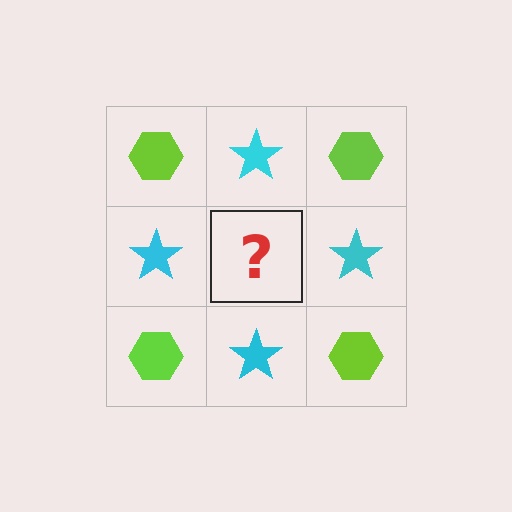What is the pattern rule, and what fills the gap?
The rule is that it alternates lime hexagon and cyan star in a checkerboard pattern. The gap should be filled with a lime hexagon.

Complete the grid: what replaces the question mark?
The question mark should be replaced with a lime hexagon.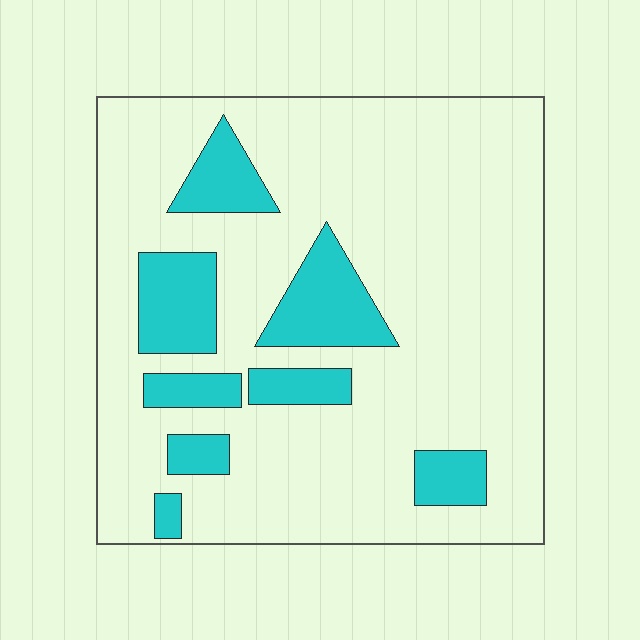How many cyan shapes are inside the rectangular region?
8.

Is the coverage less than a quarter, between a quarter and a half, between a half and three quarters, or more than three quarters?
Less than a quarter.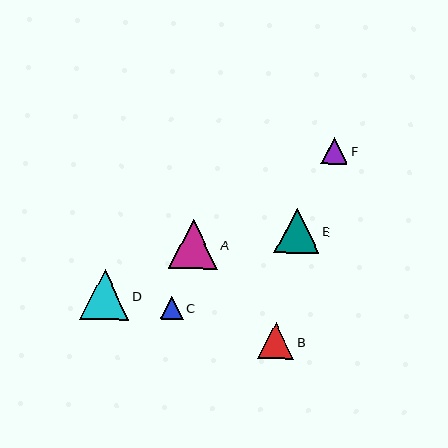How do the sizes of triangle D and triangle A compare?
Triangle D and triangle A are approximately the same size.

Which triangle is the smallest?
Triangle C is the smallest with a size of approximately 23 pixels.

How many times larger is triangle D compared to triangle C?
Triangle D is approximately 2.2 times the size of triangle C.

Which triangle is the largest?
Triangle D is the largest with a size of approximately 49 pixels.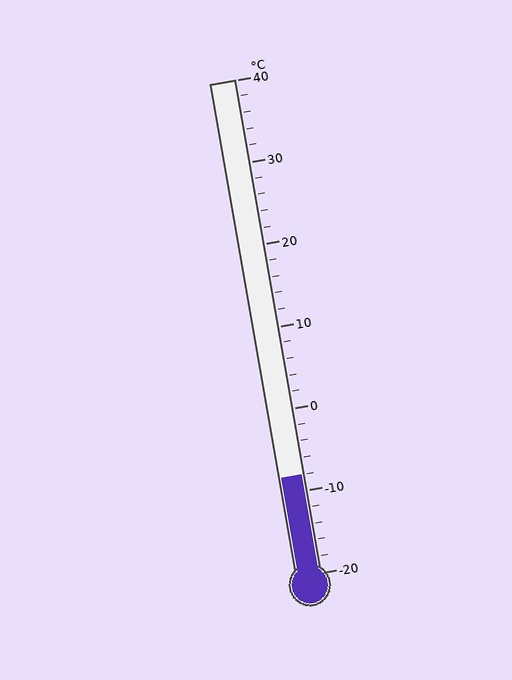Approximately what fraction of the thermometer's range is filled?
The thermometer is filled to approximately 20% of its range.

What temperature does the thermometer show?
The thermometer shows approximately -8°C.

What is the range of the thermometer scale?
The thermometer scale ranges from -20°C to 40°C.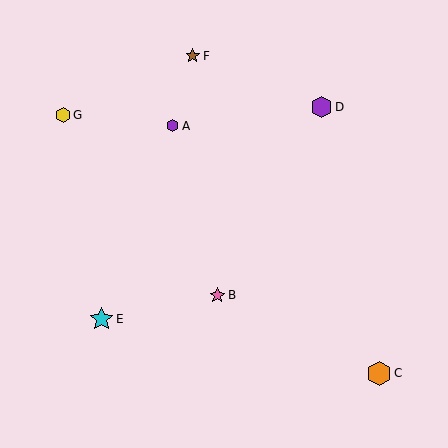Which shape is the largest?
The orange hexagon (labeled C) is the largest.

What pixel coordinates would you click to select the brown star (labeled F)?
Click at (193, 56) to select the brown star F.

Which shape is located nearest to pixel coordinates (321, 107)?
The purple hexagon (labeled D) at (321, 107) is nearest to that location.